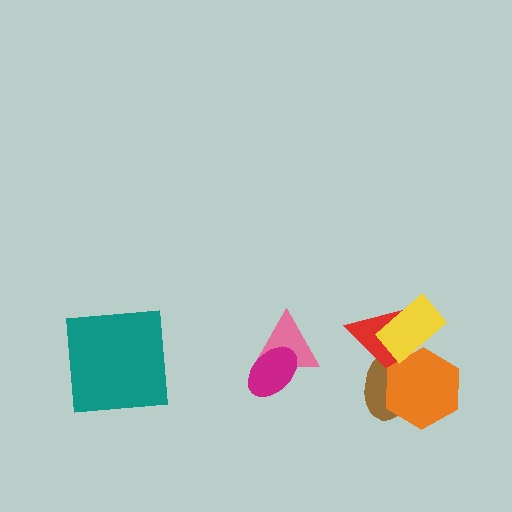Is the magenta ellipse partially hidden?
No, no other shape covers it.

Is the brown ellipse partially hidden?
Yes, it is partially covered by another shape.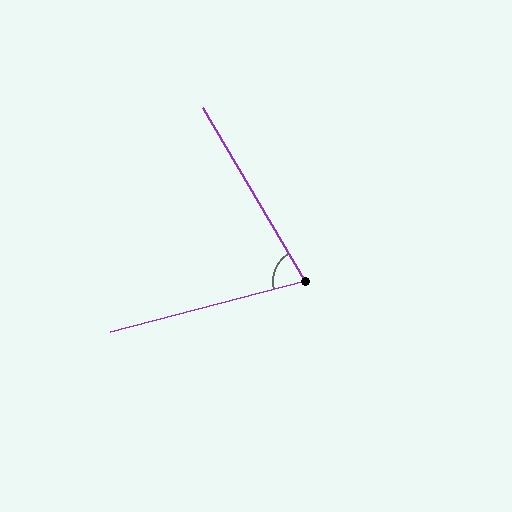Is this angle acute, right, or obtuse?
It is acute.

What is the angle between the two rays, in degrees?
Approximately 74 degrees.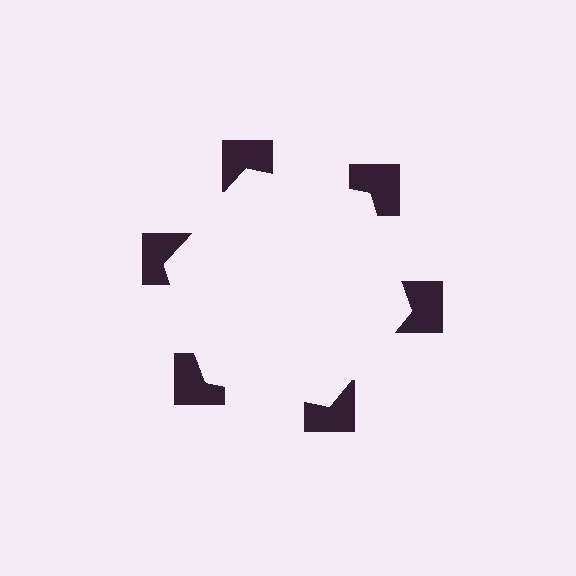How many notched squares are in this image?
There are 6 — one at each vertex of the illusory hexagon.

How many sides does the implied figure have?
6 sides.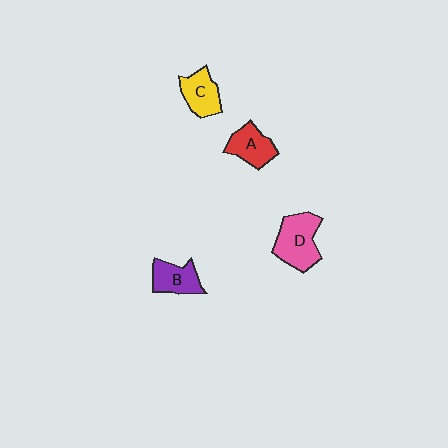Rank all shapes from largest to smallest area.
From largest to smallest: D (pink), A (red), C (yellow), B (purple).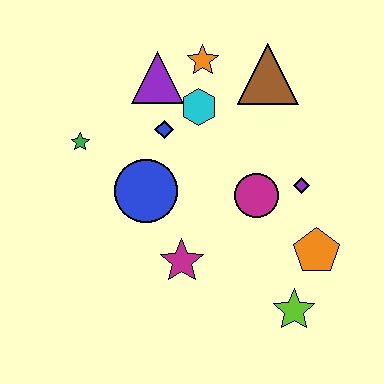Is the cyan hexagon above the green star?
Yes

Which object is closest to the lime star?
The orange pentagon is closest to the lime star.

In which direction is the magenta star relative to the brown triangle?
The magenta star is below the brown triangle.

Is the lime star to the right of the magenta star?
Yes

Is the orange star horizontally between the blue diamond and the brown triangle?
Yes